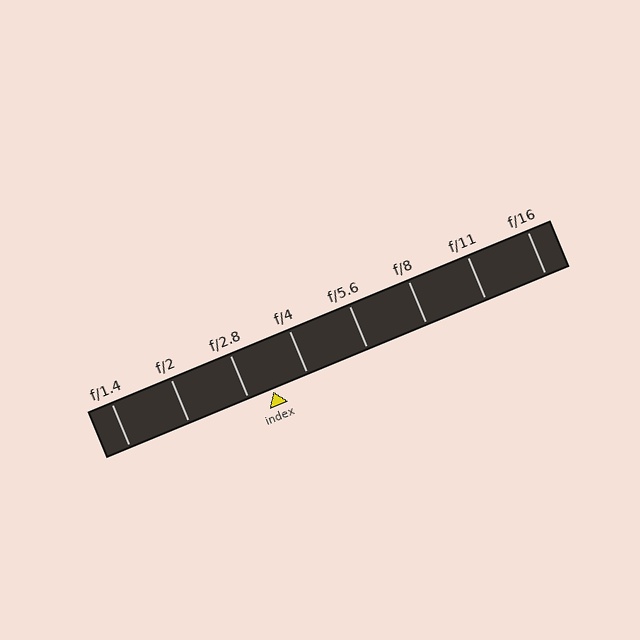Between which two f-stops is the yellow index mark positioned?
The index mark is between f/2.8 and f/4.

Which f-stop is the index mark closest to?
The index mark is closest to f/2.8.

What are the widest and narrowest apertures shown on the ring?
The widest aperture shown is f/1.4 and the narrowest is f/16.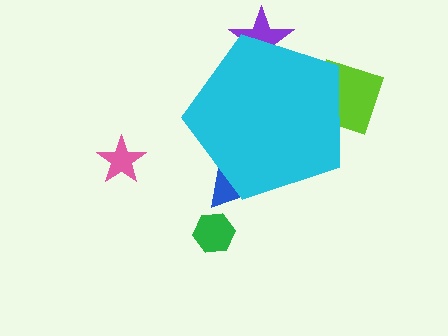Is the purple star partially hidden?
Yes, the purple star is partially hidden behind the cyan pentagon.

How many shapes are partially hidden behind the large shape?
4 shapes are partially hidden.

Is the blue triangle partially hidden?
Yes, the blue triangle is partially hidden behind the cyan pentagon.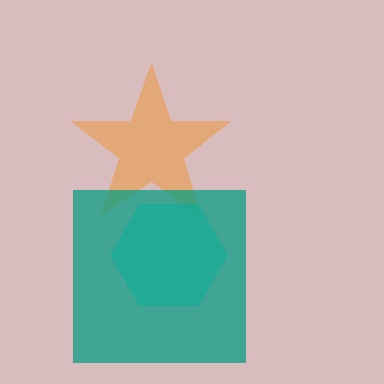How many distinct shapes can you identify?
There are 3 distinct shapes: an orange star, a cyan hexagon, a teal square.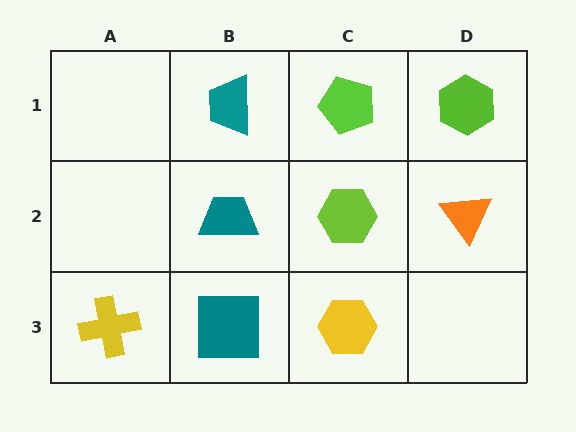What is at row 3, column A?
A yellow cross.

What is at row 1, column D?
A lime hexagon.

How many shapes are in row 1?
3 shapes.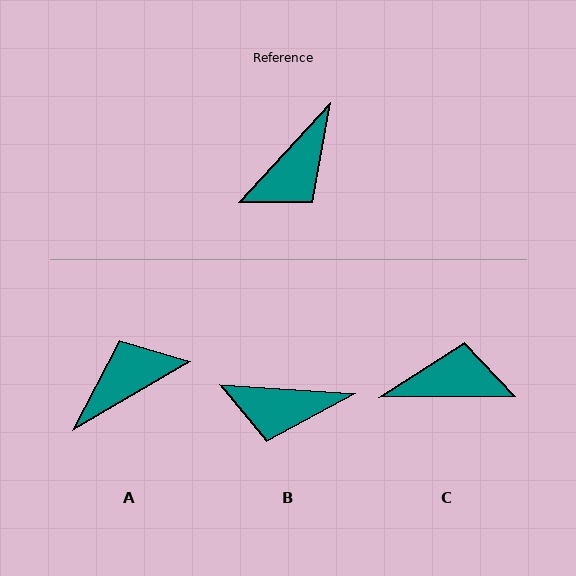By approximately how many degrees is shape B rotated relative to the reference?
Approximately 51 degrees clockwise.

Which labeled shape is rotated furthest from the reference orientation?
A, about 163 degrees away.